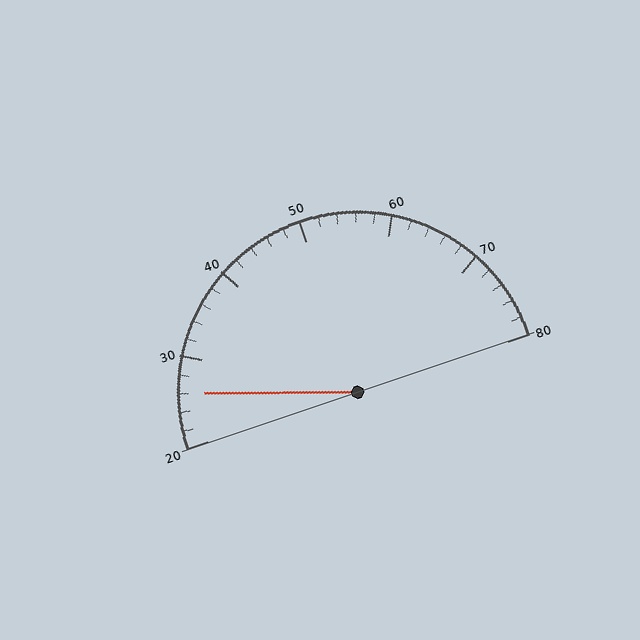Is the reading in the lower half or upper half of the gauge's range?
The reading is in the lower half of the range (20 to 80).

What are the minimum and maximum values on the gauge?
The gauge ranges from 20 to 80.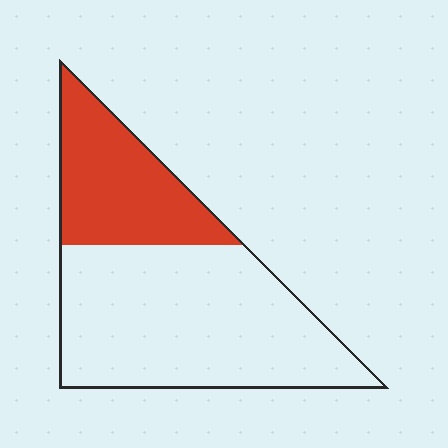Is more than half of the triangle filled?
No.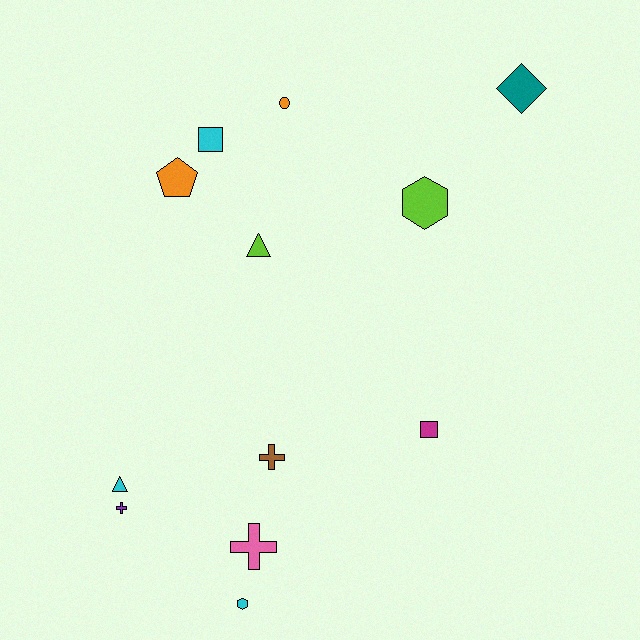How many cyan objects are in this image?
There are 3 cyan objects.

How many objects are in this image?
There are 12 objects.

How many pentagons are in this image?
There is 1 pentagon.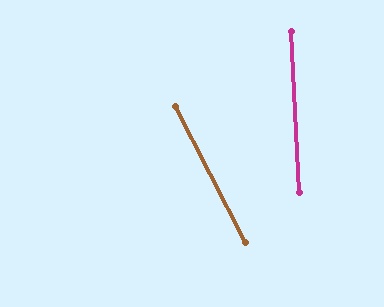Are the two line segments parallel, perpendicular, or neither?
Neither parallel nor perpendicular — they differ by about 24°.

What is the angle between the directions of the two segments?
Approximately 24 degrees.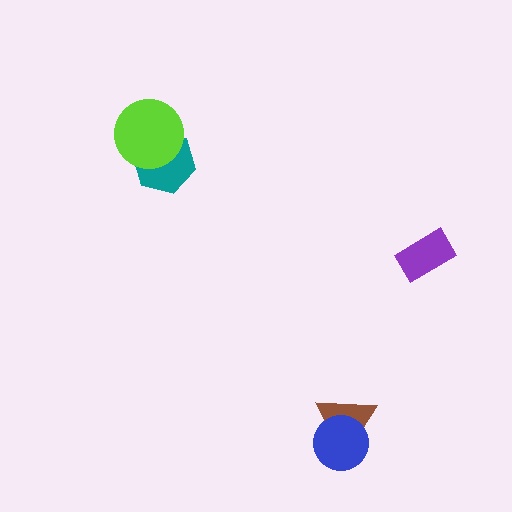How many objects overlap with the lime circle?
1 object overlaps with the lime circle.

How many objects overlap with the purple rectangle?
0 objects overlap with the purple rectangle.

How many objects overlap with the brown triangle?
1 object overlaps with the brown triangle.